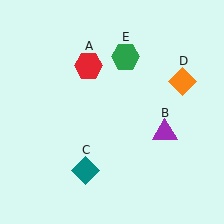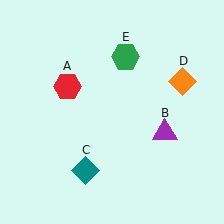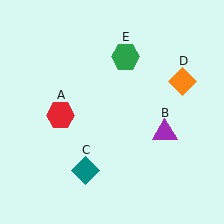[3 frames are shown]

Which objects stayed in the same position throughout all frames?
Purple triangle (object B) and teal diamond (object C) and orange diamond (object D) and green hexagon (object E) remained stationary.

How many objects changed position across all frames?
1 object changed position: red hexagon (object A).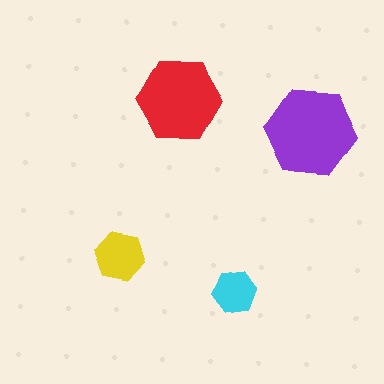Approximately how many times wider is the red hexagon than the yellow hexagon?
About 1.5 times wider.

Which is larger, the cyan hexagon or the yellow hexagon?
The yellow one.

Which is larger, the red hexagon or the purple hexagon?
The purple one.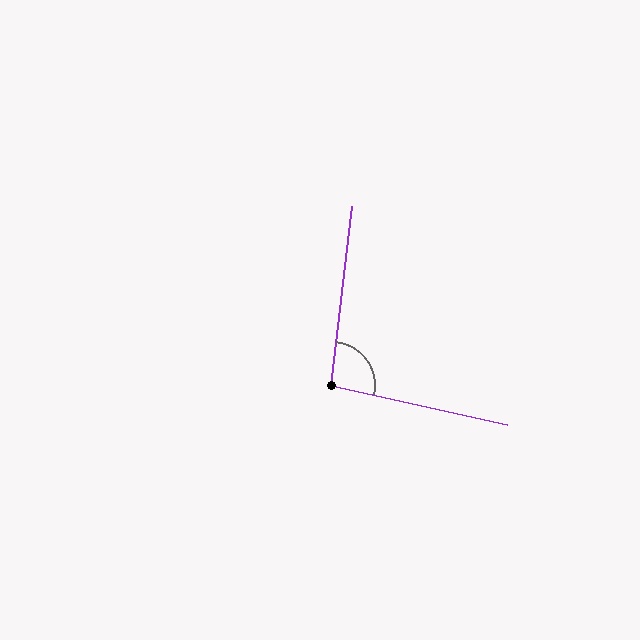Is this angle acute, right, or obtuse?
It is obtuse.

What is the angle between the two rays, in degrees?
Approximately 96 degrees.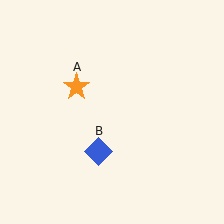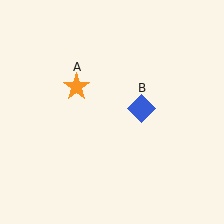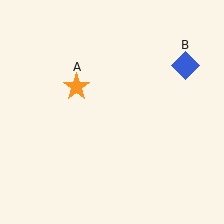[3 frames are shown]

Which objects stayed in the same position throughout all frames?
Orange star (object A) remained stationary.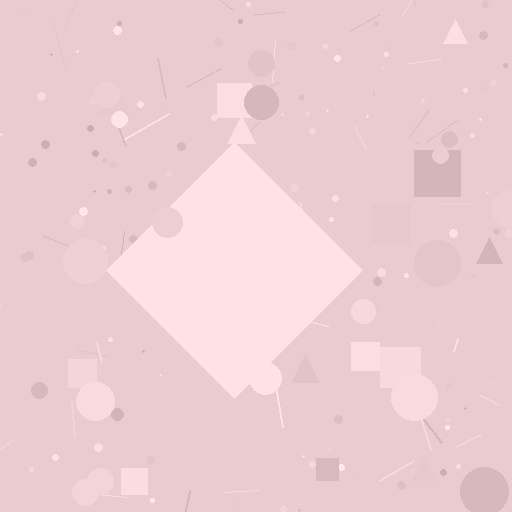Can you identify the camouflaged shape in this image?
The camouflaged shape is a diamond.